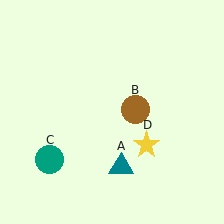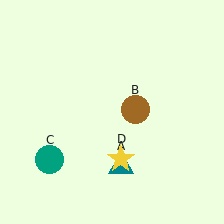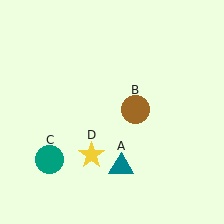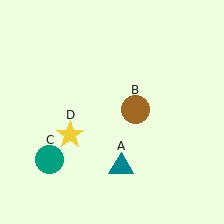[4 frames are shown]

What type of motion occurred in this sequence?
The yellow star (object D) rotated clockwise around the center of the scene.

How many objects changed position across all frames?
1 object changed position: yellow star (object D).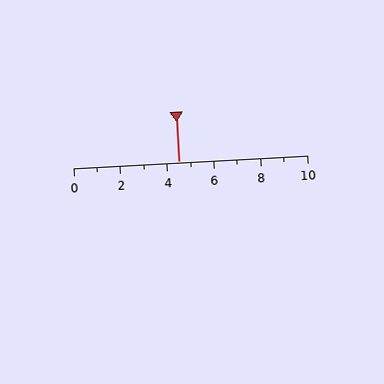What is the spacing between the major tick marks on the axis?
The major ticks are spaced 2 apart.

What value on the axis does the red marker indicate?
The marker indicates approximately 4.5.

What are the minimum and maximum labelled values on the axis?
The axis runs from 0 to 10.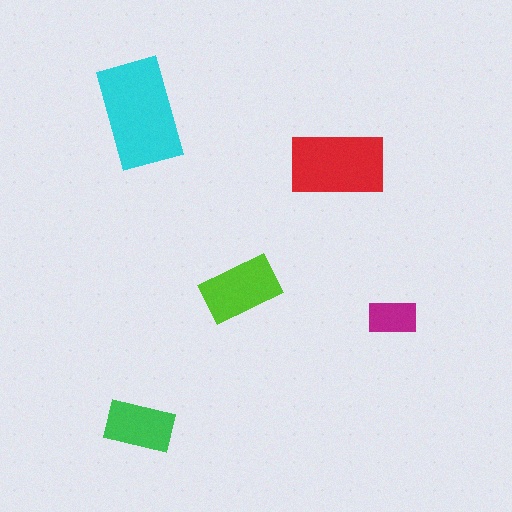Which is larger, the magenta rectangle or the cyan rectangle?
The cyan one.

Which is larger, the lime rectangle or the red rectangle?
The red one.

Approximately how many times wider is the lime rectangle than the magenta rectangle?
About 1.5 times wider.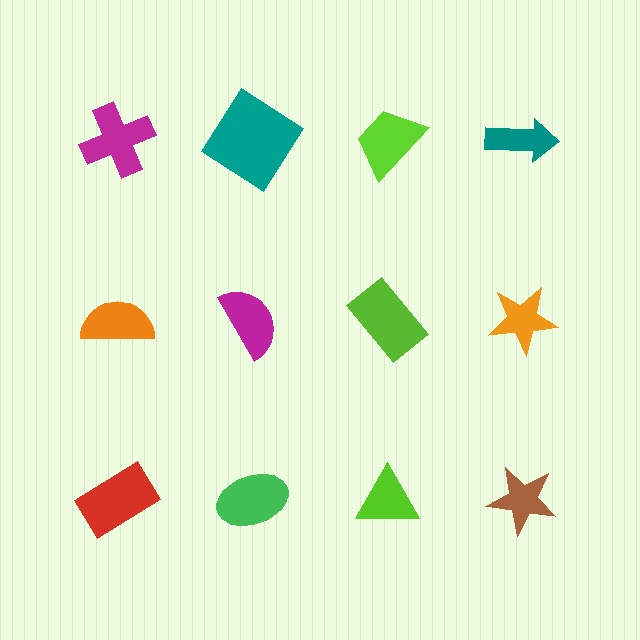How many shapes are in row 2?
4 shapes.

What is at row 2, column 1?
An orange semicircle.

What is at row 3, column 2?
A green ellipse.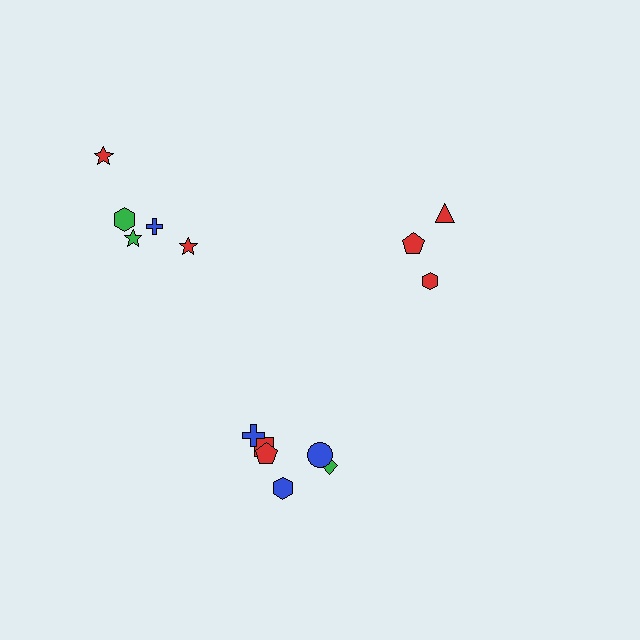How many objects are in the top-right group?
There are 3 objects.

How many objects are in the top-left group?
There are 5 objects.